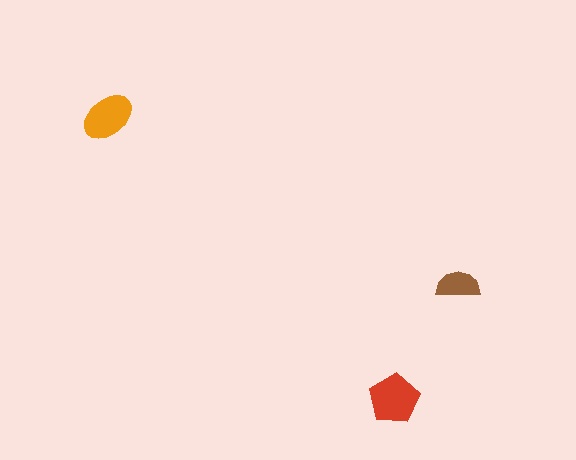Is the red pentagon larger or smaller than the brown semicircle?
Larger.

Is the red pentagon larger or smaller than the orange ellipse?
Larger.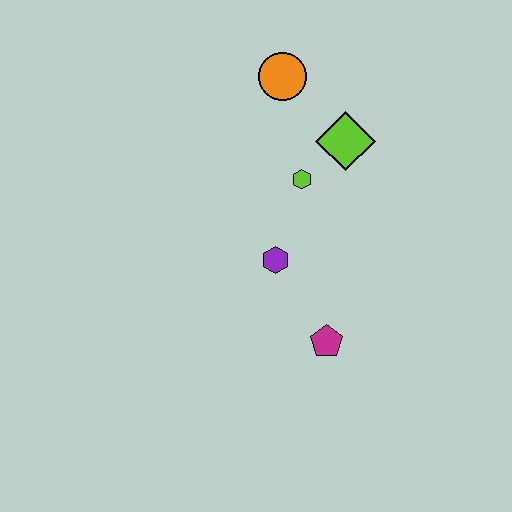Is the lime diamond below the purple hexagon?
No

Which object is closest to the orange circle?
The lime diamond is closest to the orange circle.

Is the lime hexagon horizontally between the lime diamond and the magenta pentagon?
No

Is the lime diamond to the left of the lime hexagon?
No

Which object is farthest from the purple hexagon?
The orange circle is farthest from the purple hexagon.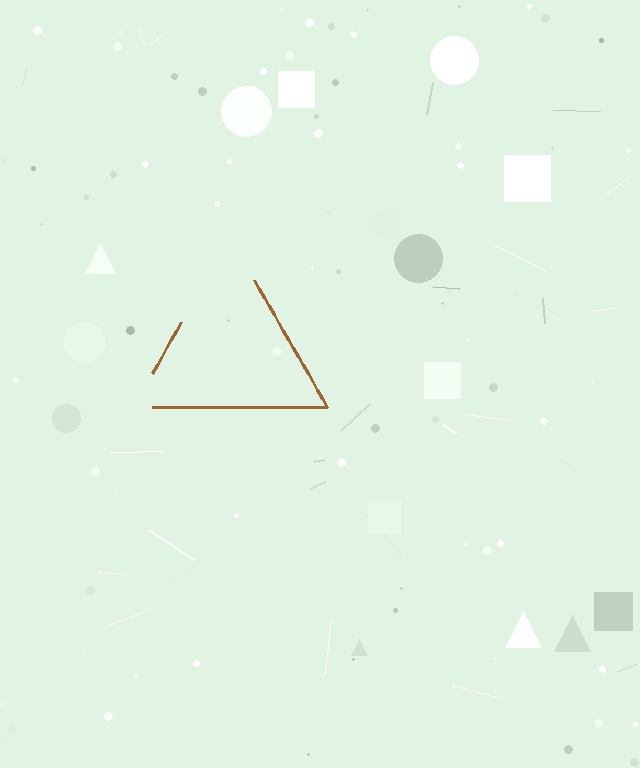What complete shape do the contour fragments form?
The contour fragments form a triangle.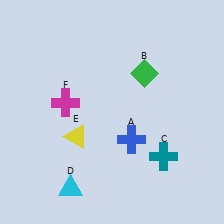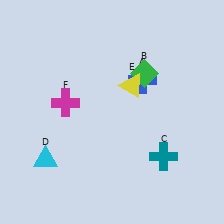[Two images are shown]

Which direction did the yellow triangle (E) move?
The yellow triangle (E) moved right.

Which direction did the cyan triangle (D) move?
The cyan triangle (D) moved up.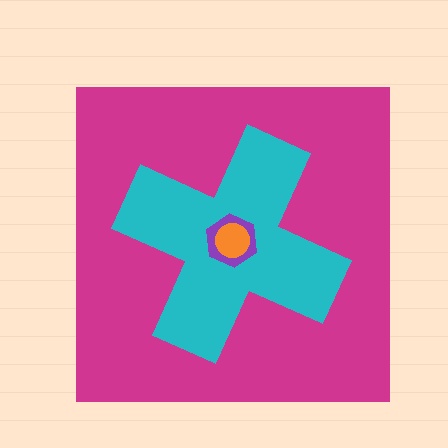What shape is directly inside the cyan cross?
The purple hexagon.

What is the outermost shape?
The magenta square.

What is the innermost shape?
The orange circle.